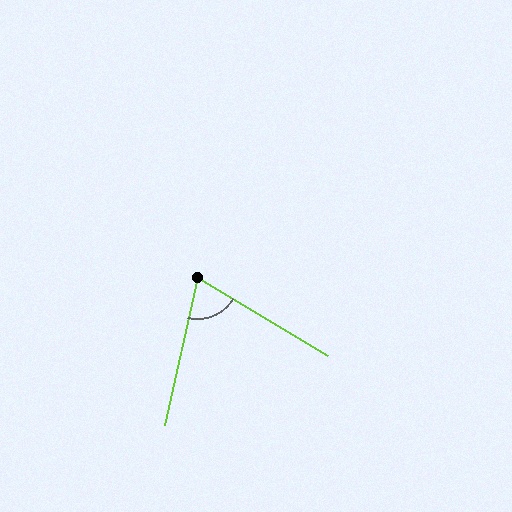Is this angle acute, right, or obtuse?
It is acute.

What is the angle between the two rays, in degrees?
Approximately 72 degrees.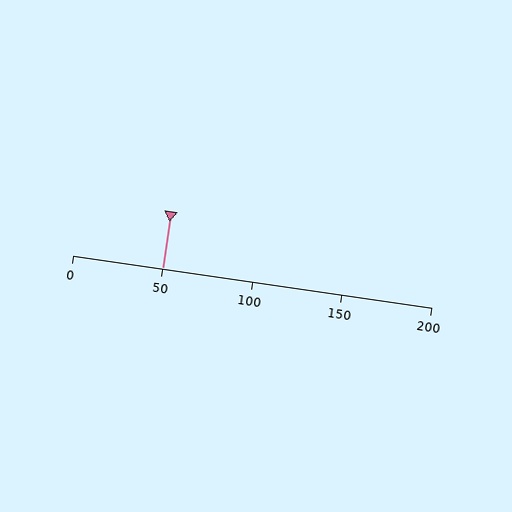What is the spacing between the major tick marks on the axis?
The major ticks are spaced 50 apart.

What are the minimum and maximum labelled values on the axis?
The axis runs from 0 to 200.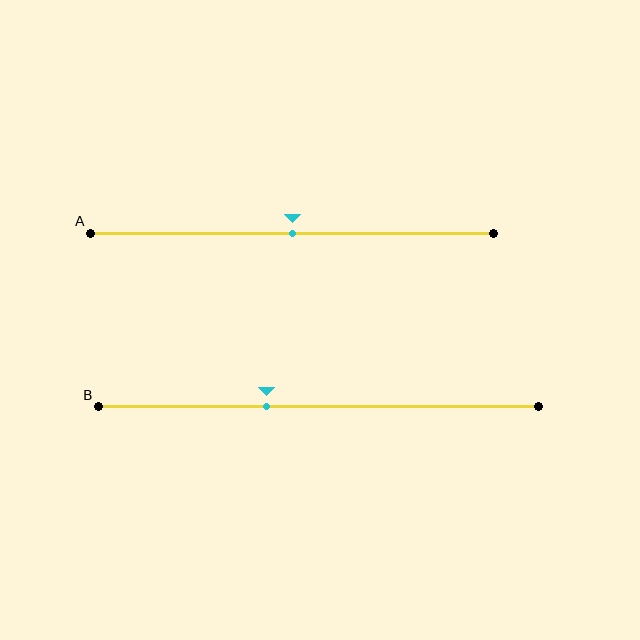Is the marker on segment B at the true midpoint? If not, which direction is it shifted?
No, the marker on segment B is shifted to the left by about 12% of the segment length.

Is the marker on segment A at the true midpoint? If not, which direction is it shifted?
Yes, the marker on segment A is at the true midpoint.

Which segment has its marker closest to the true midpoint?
Segment A has its marker closest to the true midpoint.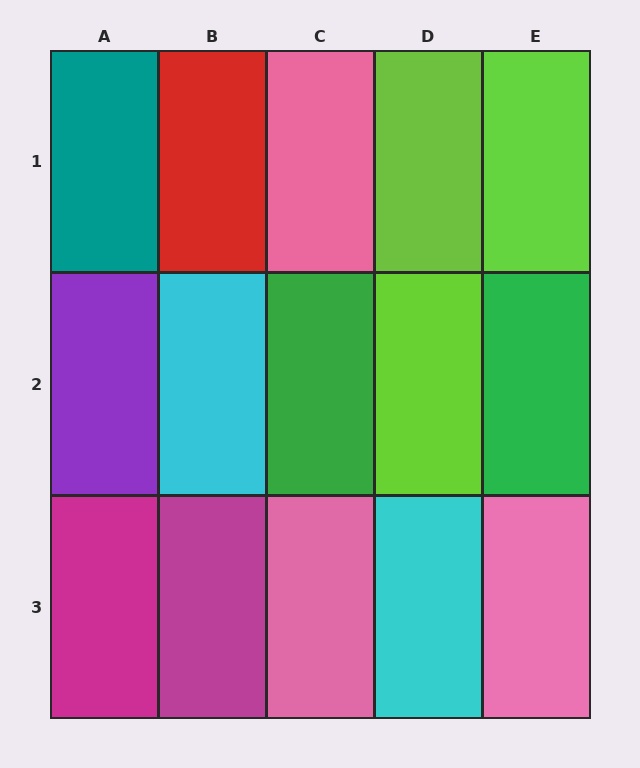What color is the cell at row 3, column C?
Pink.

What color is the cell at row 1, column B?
Red.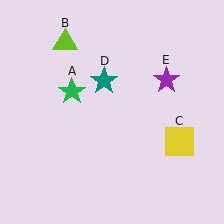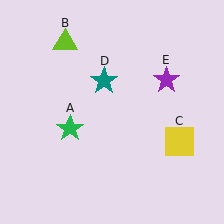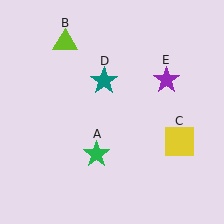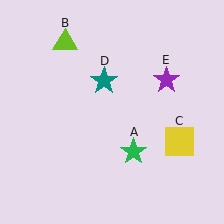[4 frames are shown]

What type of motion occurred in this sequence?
The green star (object A) rotated counterclockwise around the center of the scene.